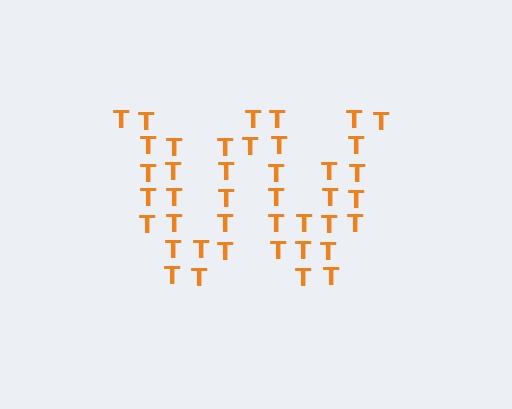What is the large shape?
The large shape is the letter W.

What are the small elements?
The small elements are letter T's.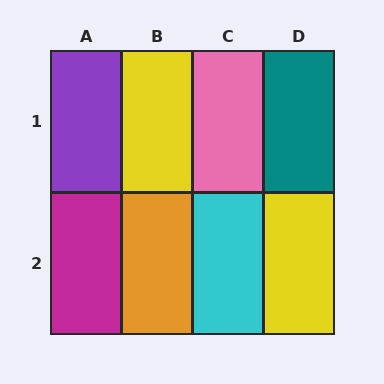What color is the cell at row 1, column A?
Purple.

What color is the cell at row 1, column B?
Yellow.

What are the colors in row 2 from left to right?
Magenta, orange, cyan, yellow.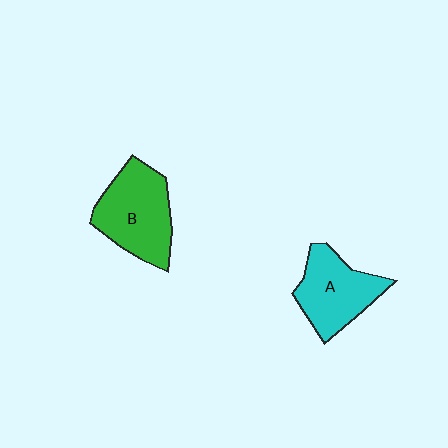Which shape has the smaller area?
Shape A (cyan).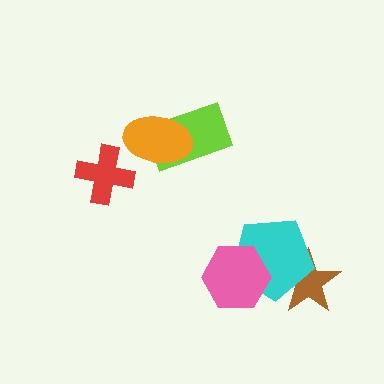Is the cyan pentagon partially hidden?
Yes, it is partially covered by another shape.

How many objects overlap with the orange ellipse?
1 object overlaps with the orange ellipse.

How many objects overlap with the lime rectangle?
1 object overlaps with the lime rectangle.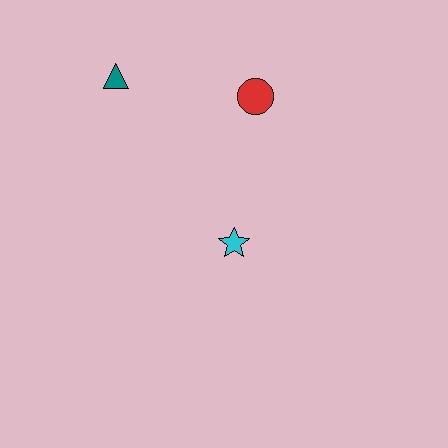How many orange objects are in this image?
There are no orange objects.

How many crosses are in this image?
There are no crosses.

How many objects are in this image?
There are 3 objects.